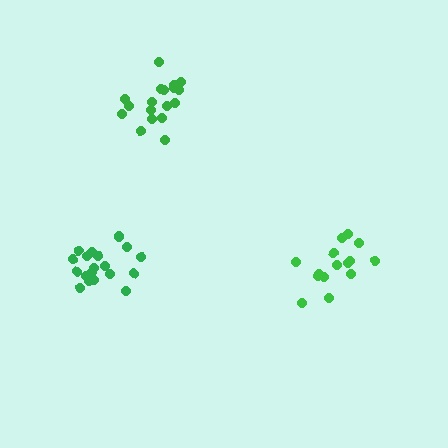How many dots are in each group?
Group 1: 19 dots, Group 2: 15 dots, Group 3: 18 dots (52 total).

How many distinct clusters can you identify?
There are 3 distinct clusters.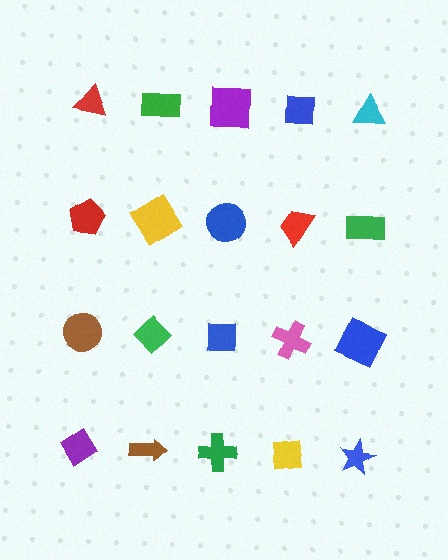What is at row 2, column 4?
A red trapezoid.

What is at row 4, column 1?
A purple diamond.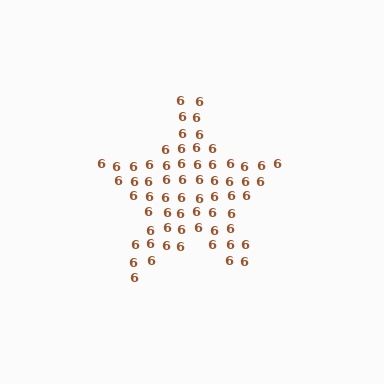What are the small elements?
The small elements are digit 6's.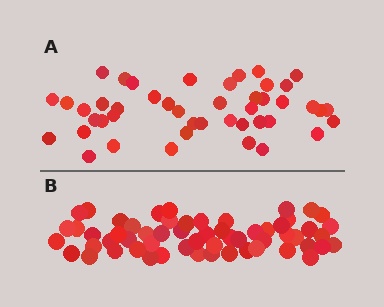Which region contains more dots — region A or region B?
Region B (the bottom region) has more dots.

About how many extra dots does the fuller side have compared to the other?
Region B has approximately 15 more dots than region A.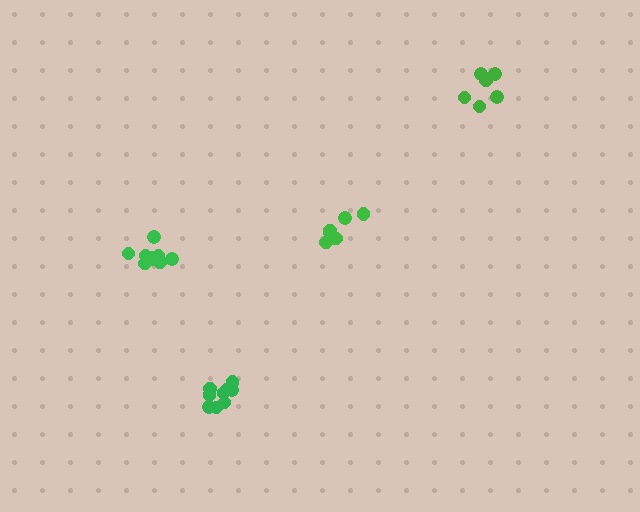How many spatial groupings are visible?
There are 4 spatial groupings.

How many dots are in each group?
Group 1: 9 dots, Group 2: 6 dots, Group 3: 6 dots, Group 4: 9 dots (30 total).